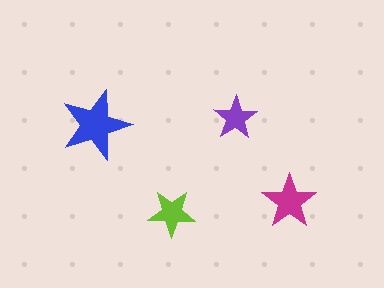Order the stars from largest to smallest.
the blue one, the magenta one, the lime one, the purple one.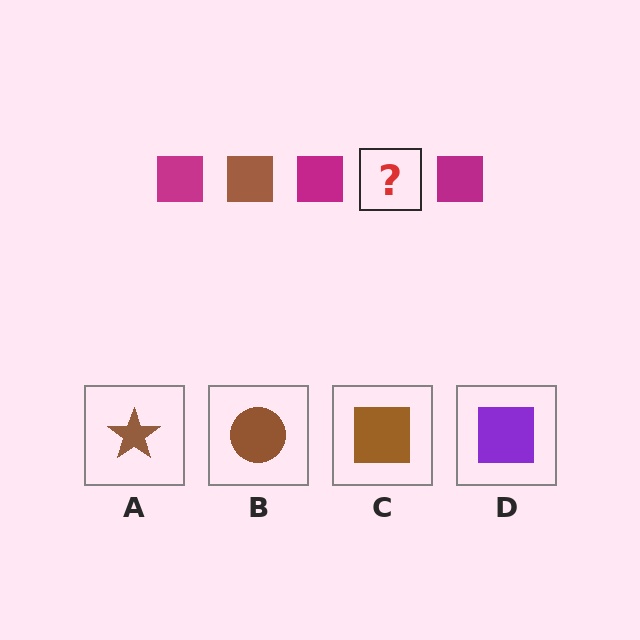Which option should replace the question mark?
Option C.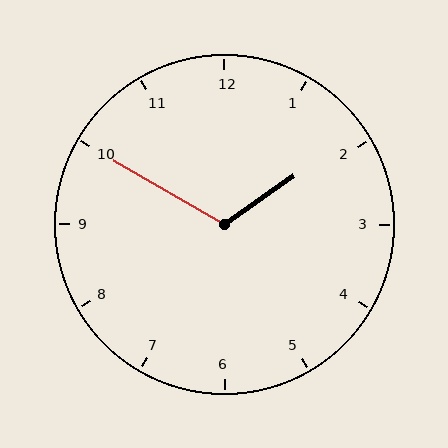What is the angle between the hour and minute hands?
Approximately 115 degrees.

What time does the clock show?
1:50.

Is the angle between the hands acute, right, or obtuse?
It is obtuse.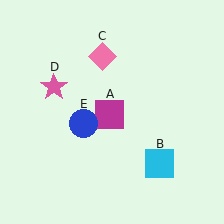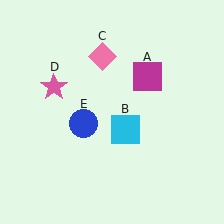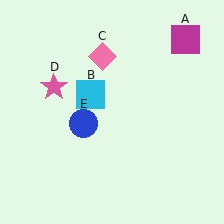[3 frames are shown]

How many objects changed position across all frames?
2 objects changed position: magenta square (object A), cyan square (object B).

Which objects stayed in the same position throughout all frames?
Pink diamond (object C) and pink star (object D) and blue circle (object E) remained stationary.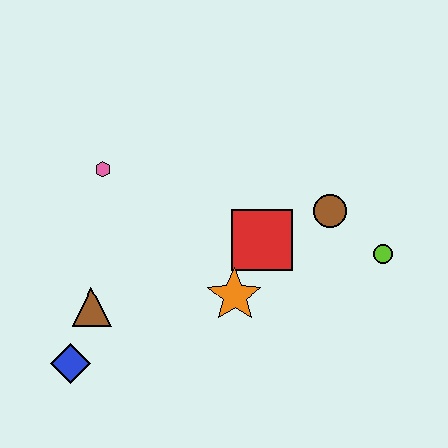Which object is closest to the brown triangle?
The blue diamond is closest to the brown triangle.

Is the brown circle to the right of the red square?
Yes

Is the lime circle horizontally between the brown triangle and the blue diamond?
No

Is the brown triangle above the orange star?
No